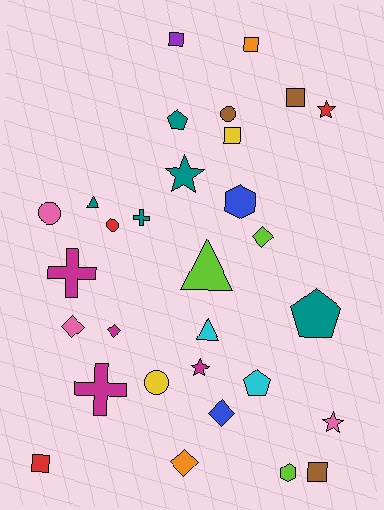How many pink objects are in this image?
There are 3 pink objects.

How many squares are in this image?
There are 6 squares.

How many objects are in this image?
There are 30 objects.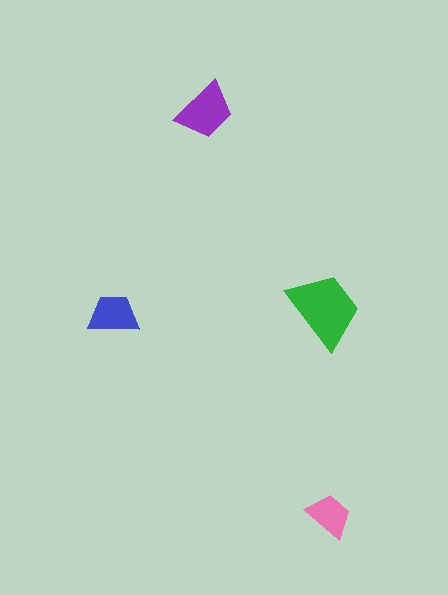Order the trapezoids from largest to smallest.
the green one, the purple one, the blue one, the pink one.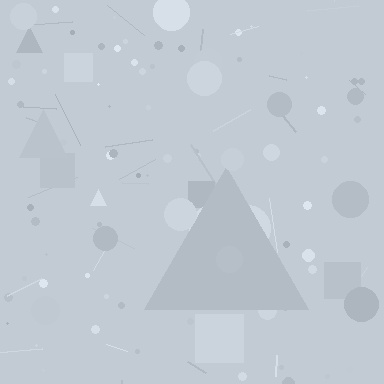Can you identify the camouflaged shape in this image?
The camouflaged shape is a triangle.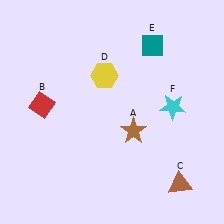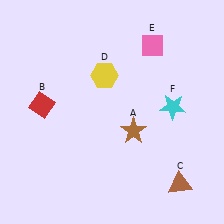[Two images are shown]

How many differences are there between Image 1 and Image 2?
There is 1 difference between the two images.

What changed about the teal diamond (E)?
In Image 1, E is teal. In Image 2, it changed to pink.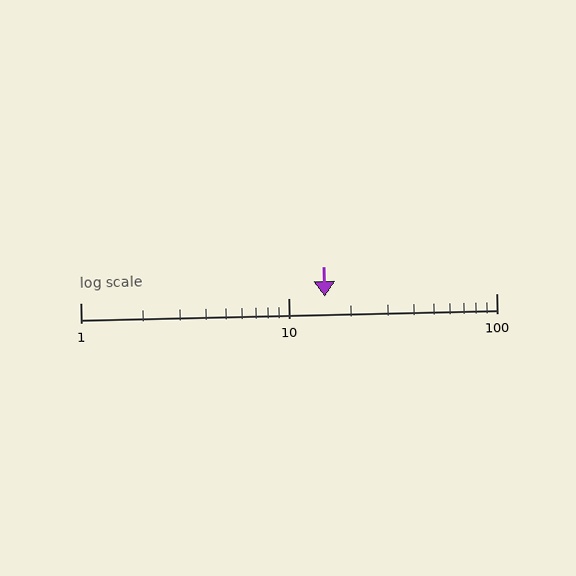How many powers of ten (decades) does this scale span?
The scale spans 2 decades, from 1 to 100.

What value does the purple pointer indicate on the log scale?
The pointer indicates approximately 15.